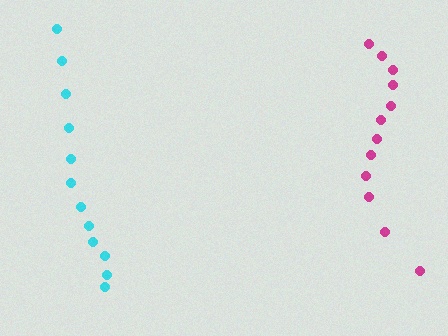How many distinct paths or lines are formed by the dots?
There are 2 distinct paths.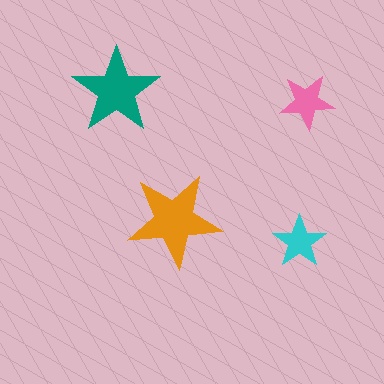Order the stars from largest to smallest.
the orange one, the teal one, the pink one, the cyan one.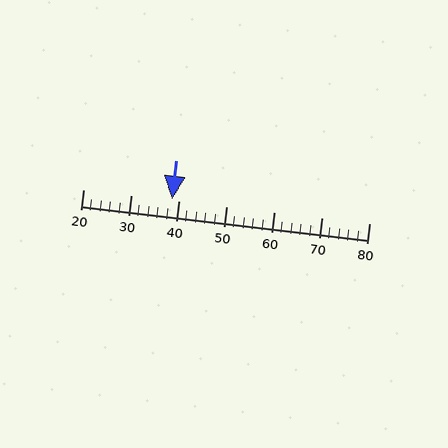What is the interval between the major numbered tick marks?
The major tick marks are spaced 10 units apart.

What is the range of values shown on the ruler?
The ruler shows values from 20 to 80.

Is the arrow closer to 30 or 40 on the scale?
The arrow is closer to 40.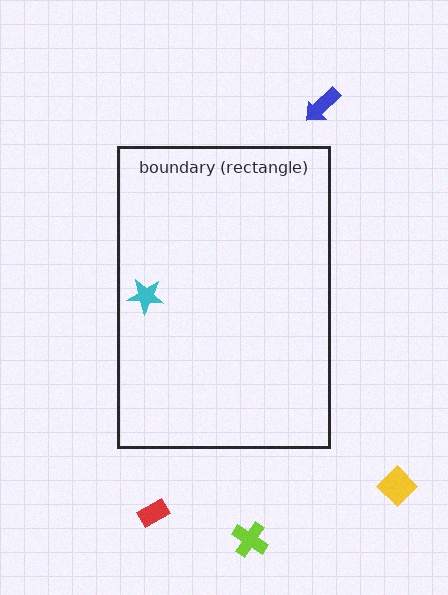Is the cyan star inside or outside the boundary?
Inside.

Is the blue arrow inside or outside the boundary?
Outside.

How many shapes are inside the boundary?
1 inside, 4 outside.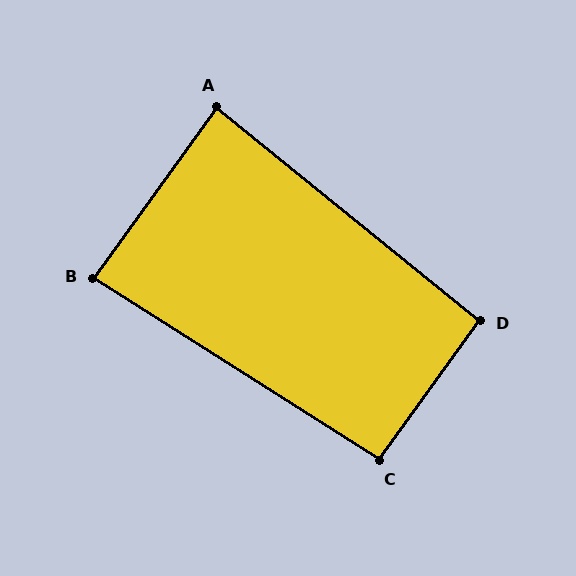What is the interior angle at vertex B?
Approximately 87 degrees (approximately right).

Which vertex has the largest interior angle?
C, at approximately 93 degrees.